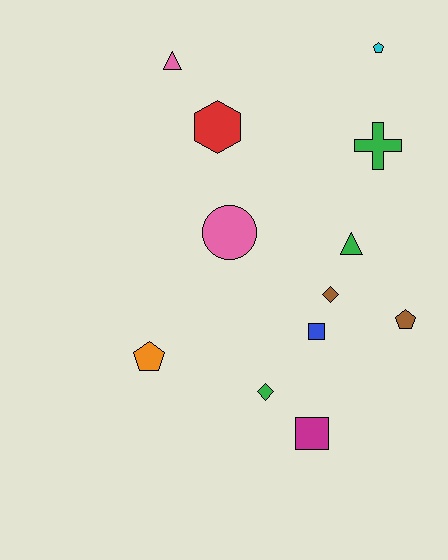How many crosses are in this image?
There is 1 cross.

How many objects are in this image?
There are 12 objects.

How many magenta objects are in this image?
There is 1 magenta object.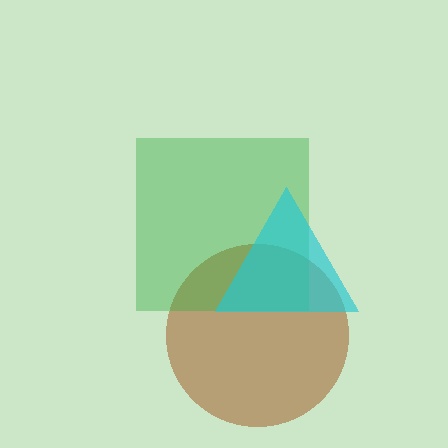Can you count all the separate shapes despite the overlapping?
Yes, there are 3 separate shapes.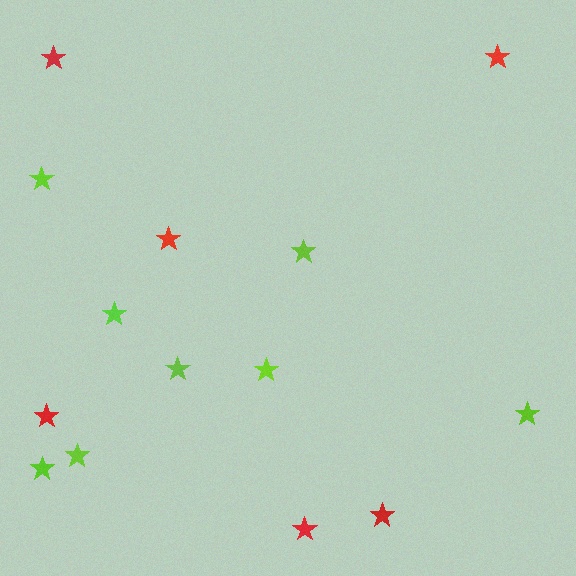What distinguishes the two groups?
There are 2 groups: one group of lime stars (8) and one group of red stars (6).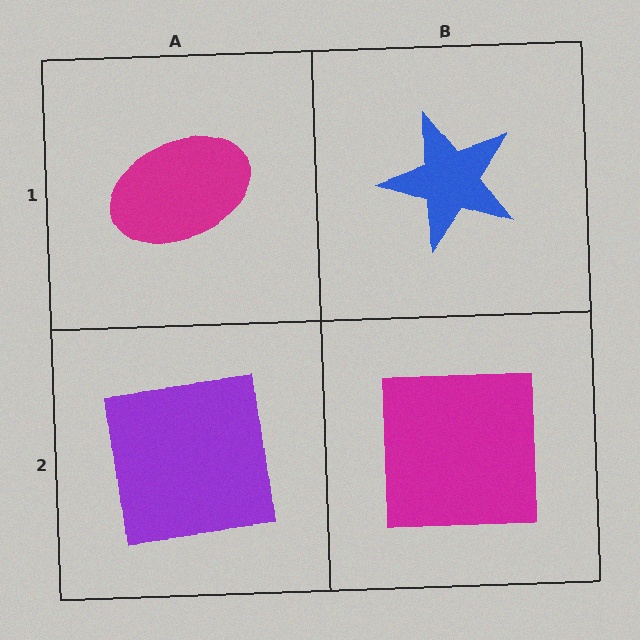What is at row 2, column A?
A purple square.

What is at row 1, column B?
A blue star.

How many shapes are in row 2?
2 shapes.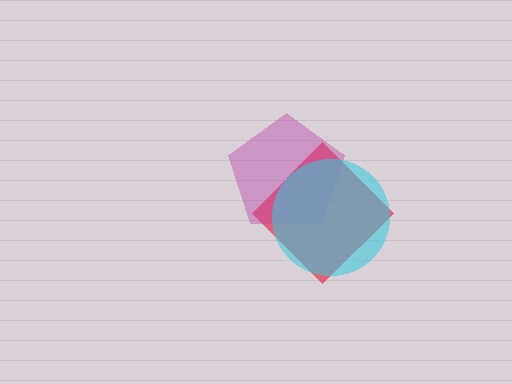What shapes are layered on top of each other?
The layered shapes are: a red diamond, a magenta pentagon, a cyan circle.